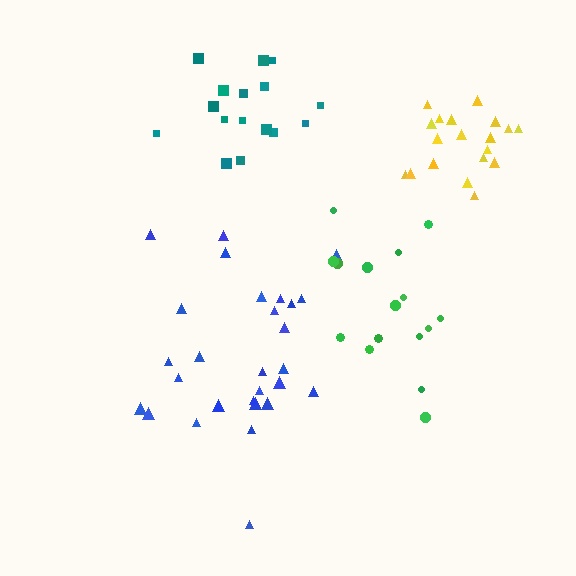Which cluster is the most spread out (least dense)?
Blue.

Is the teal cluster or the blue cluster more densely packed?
Teal.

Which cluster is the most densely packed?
Yellow.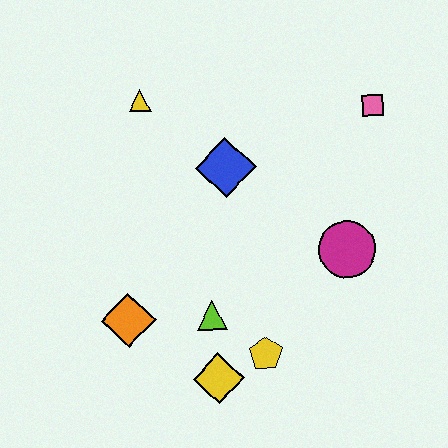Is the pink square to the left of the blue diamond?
No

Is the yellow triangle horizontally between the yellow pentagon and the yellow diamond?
No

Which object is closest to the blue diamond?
The yellow triangle is closest to the blue diamond.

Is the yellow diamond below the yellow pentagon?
Yes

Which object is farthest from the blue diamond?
The yellow diamond is farthest from the blue diamond.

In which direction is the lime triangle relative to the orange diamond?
The lime triangle is to the right of the orange diamond.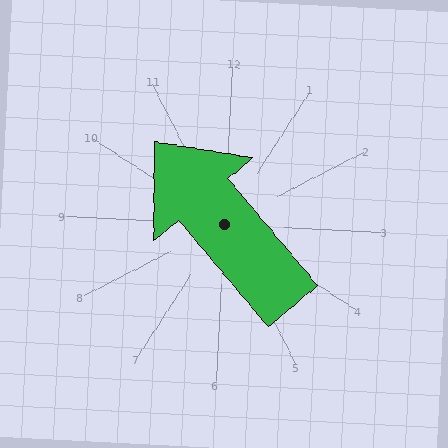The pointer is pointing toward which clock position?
Roughly 11 o'clock.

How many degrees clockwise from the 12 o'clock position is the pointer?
Approximately 317 degrees.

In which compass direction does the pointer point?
Northwest.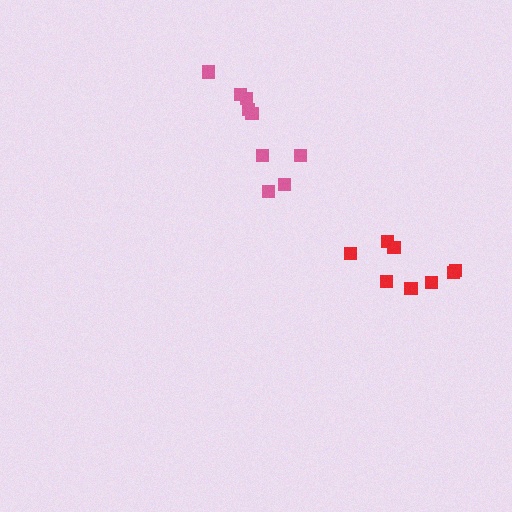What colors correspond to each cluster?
The clusters are colored: red, pink.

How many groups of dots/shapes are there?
There are 2 groups.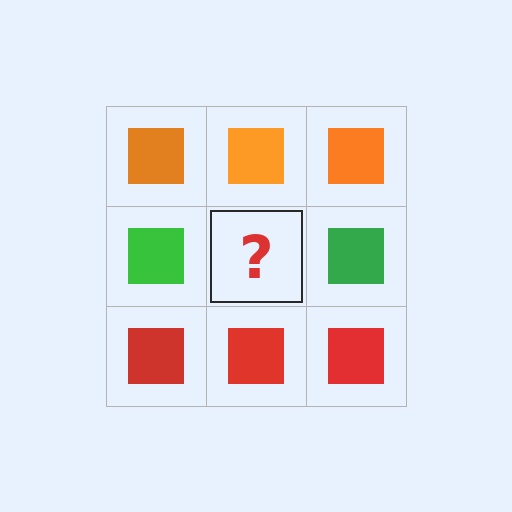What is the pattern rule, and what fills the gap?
The rule is that each row has a consistent color. The gap should be filled with a green square.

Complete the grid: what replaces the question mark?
The question mark should be replaced with a green square.